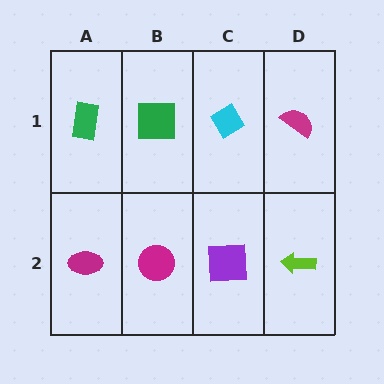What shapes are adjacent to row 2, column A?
A green rectangle (row 1, column A), a magenta circle (row 2, column B).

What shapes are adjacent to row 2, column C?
A cyan diamond (row 1, column C), a magenta circle (row 2, column B), a lime arrow (row 2, column D).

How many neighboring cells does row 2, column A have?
2.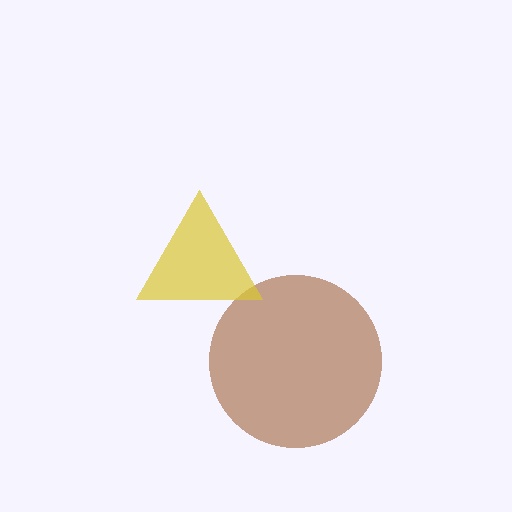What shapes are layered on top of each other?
The layered shapes are: a brown circle, a yellow triangle.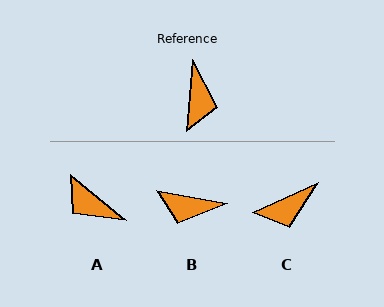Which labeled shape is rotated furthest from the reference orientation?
A, about 125 degrees away.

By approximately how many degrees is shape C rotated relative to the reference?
Approximately 60 degrees clockwise.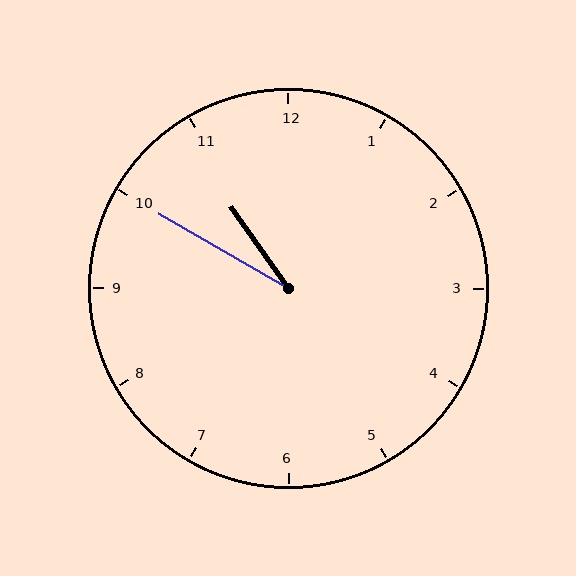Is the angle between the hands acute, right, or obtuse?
It is acute.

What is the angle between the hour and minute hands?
Approximately 25 degrees.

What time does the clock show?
10:50.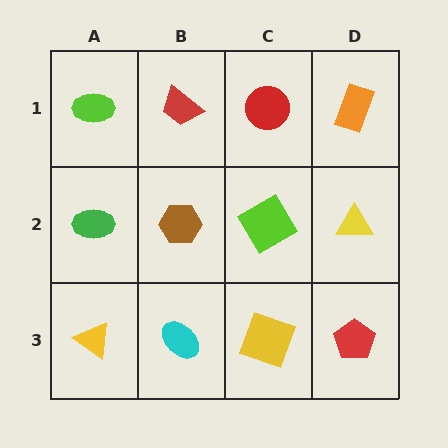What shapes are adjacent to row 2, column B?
A red trapezoid (row 1, column B), a cyan ellipse (row 3, column B), a green ellipse (row 2, column A), a lime square (row 2, column C).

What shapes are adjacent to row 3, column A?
A green ellipse (row 2, column A), a cyan ellipse (row 3, column B).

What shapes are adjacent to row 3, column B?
A brown hexagon (row 2, column B), a yellow triangle (row 3, column A), a yellow square (row 3, column C).